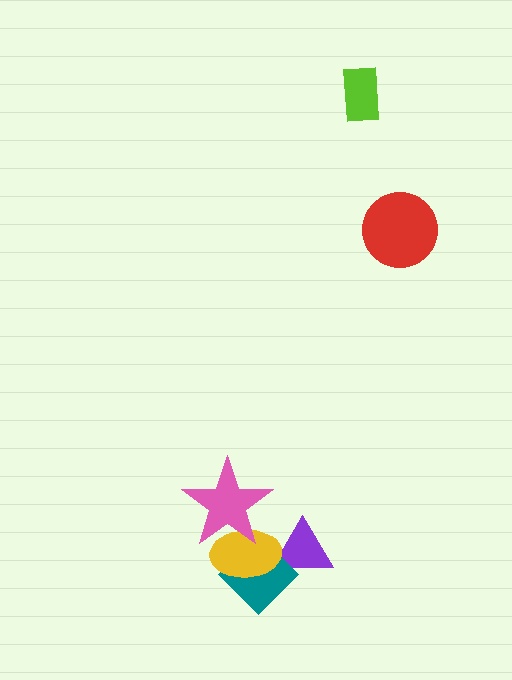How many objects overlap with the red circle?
0 objects overlap with the red circle.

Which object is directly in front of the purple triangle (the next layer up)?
The teal diamond is directly in front of the purple triangle.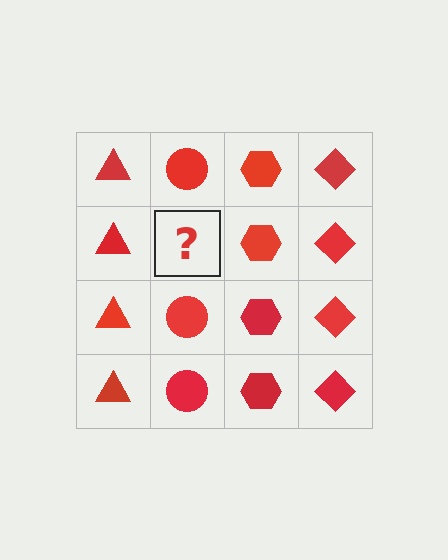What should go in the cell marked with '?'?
The missing cell should contain a red circle.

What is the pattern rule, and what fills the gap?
The rule is that each column has a consistent shape. The gap should be filled with a red circle.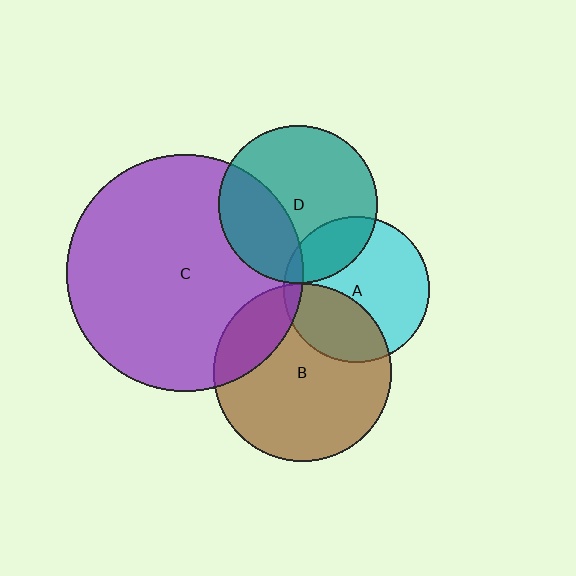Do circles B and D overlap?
Yes.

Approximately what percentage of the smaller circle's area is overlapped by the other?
Approximately 5%.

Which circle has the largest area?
Circle C (purple).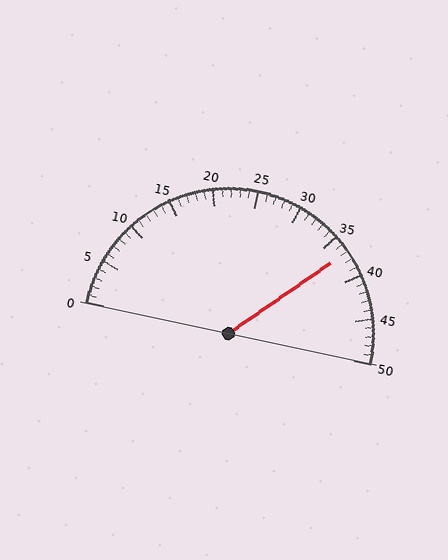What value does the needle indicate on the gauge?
The needle indicates approximately 37.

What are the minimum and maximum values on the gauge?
The gauge ranges from 0 to 50.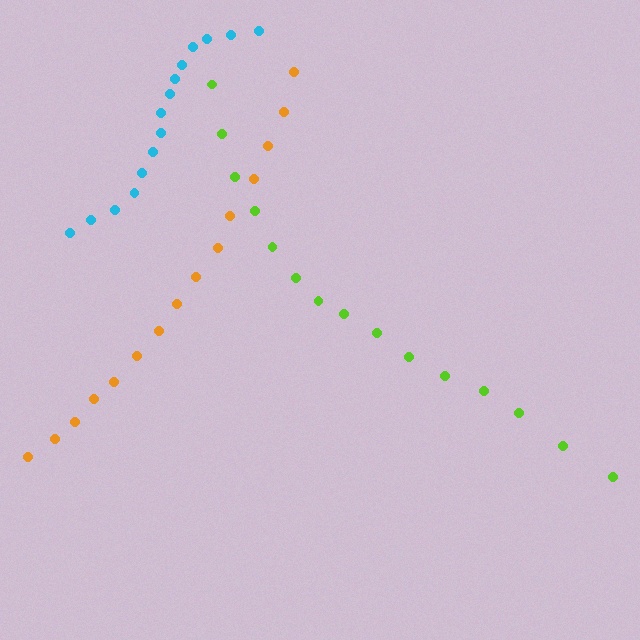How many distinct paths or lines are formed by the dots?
There are 3 distinct paths.